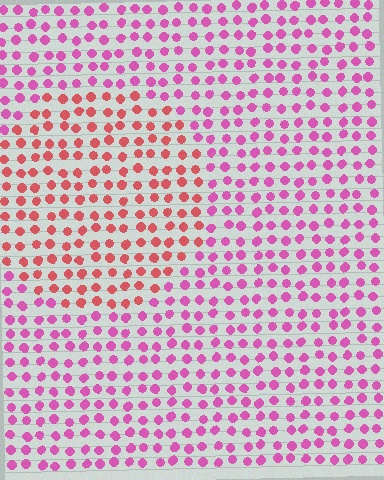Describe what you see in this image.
The image is filled with small pink elements in a uniform arrangement. A circle-shaped region is visible where the elements are tinted to a slightly different hue, forming a subtle color boundary.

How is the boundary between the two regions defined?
The boundary is defined purely by a slight shift in hue (about 39 degrees). Spacing, size, and orientation are identical on both sides.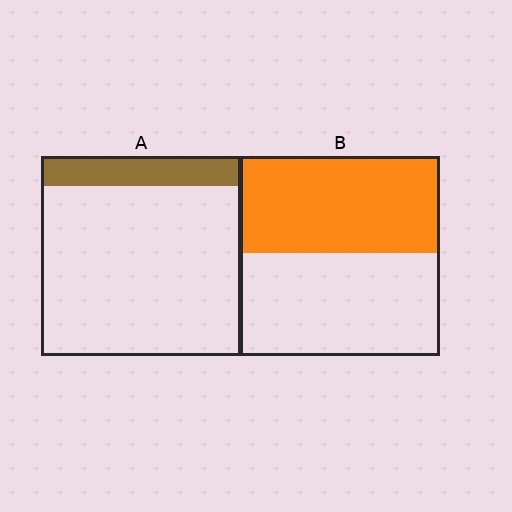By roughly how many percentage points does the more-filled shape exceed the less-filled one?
By roughly 35 percentage points (B over A).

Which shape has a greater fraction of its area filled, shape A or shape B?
Shape B.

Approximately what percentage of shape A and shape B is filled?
A is approximately 15% and B is approximately 50%.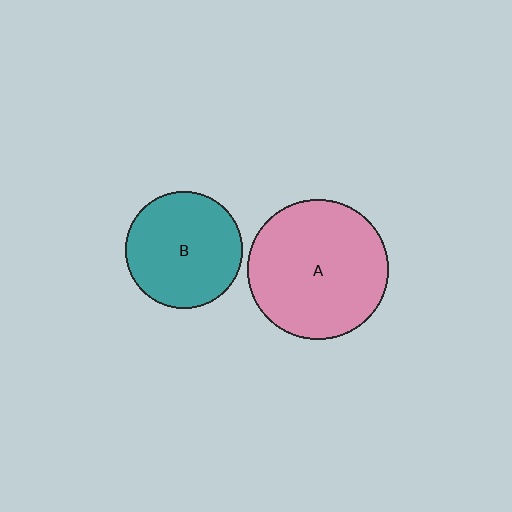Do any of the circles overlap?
No, none of the circles overlap.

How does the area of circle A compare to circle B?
Approximately 1.4 times.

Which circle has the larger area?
Circle A (pink).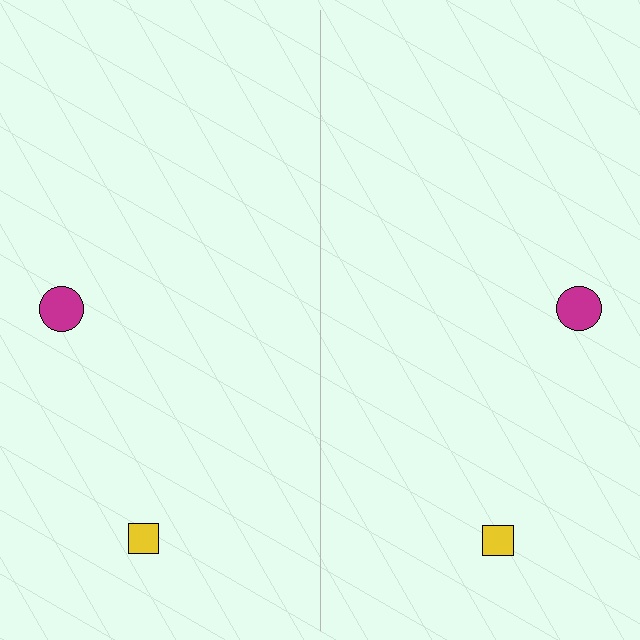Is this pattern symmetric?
Yes, this pattern has bilateral (reflection) symmetry.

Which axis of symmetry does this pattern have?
The pattern has a vertical axis of symmetry running through the center of the image.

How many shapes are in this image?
There are 4 shapes in this image.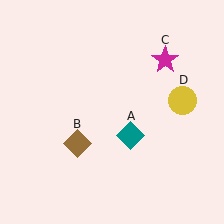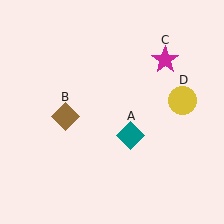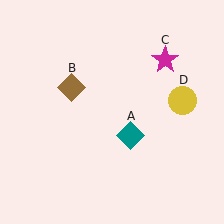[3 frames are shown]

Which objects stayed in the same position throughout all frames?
Teal diamond (object A) and magenta star (object C) and yellow circle (object D) remained stationary.